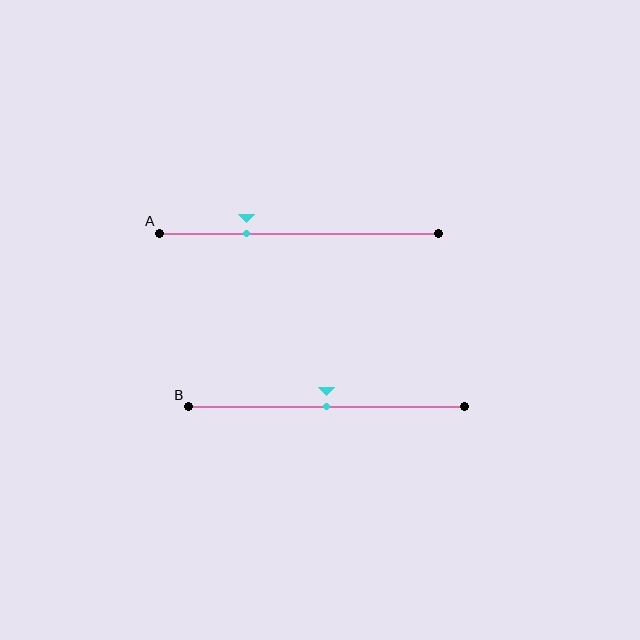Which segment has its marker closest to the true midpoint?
Segment B has its marker closest to the true midpoint.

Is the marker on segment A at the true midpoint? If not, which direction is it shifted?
No, the marker on segment A is shifted to the left by about 19% of the segment length.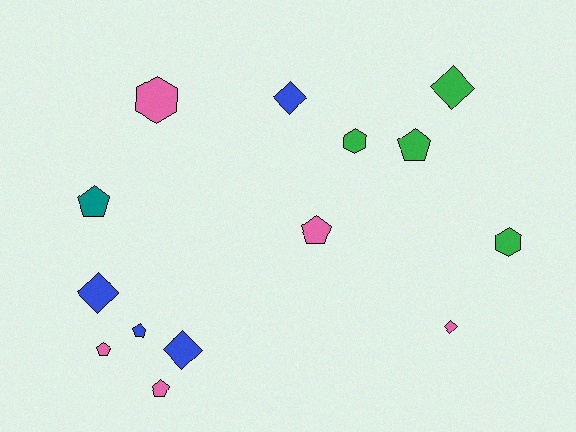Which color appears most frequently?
Pink, with 5 objects.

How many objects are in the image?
There are 14 objects.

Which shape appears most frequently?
Pentagon, with 6 objects.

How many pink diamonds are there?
There is 1 pink diamond.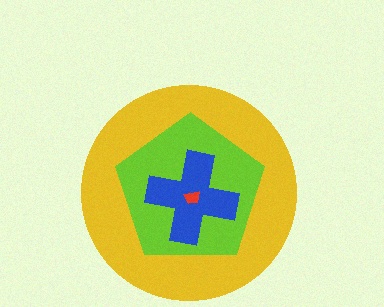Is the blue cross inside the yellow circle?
Yes.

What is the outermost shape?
The yellow circle.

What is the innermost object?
The red trapezoid.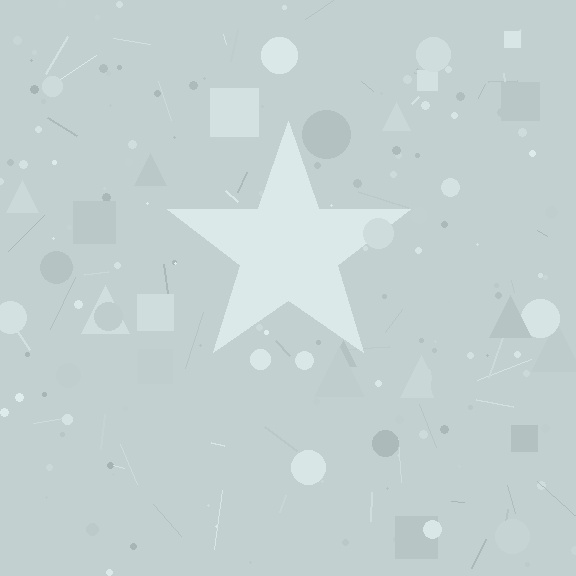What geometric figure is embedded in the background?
A star is embedded in the background.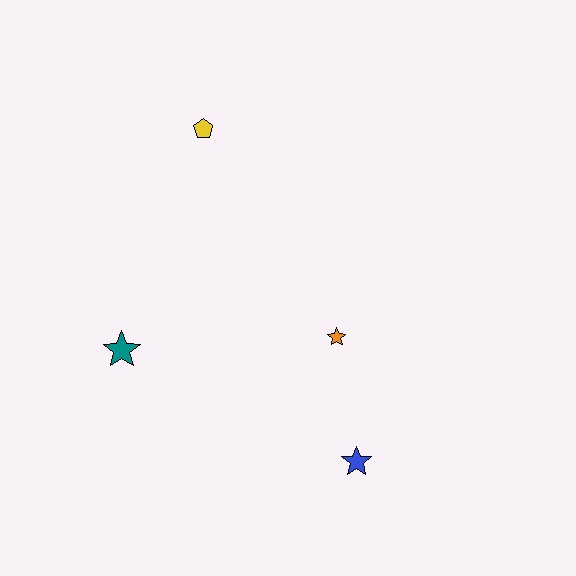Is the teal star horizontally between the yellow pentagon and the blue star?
No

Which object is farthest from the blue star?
The yellow pentagon is farthest from the blue star.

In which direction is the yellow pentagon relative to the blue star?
The yellow pentagon is above the blue star.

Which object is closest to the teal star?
The orange star is closest to the teal star.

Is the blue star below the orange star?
Yes